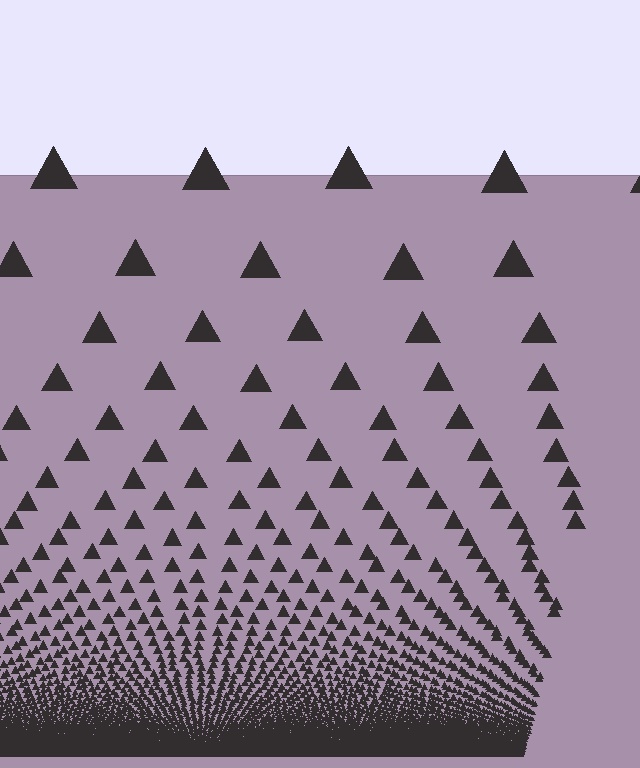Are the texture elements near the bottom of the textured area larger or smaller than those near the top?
Smaller. The gradient is inverted — elements near the bottom are smaller and denser.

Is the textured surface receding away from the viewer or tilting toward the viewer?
The surface appears to tilt toward the viewer. Texture elements get larger and sparser toward the top.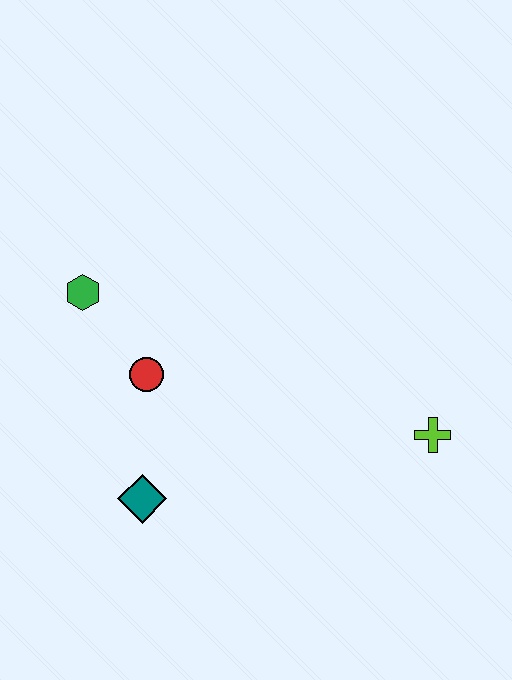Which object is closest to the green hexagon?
The red circle is closest to the green hexagon.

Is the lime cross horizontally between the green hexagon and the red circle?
No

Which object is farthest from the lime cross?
The green hexagon is farthest from the lime cross.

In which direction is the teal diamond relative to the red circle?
The teal diamond is below the red circle.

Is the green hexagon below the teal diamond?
No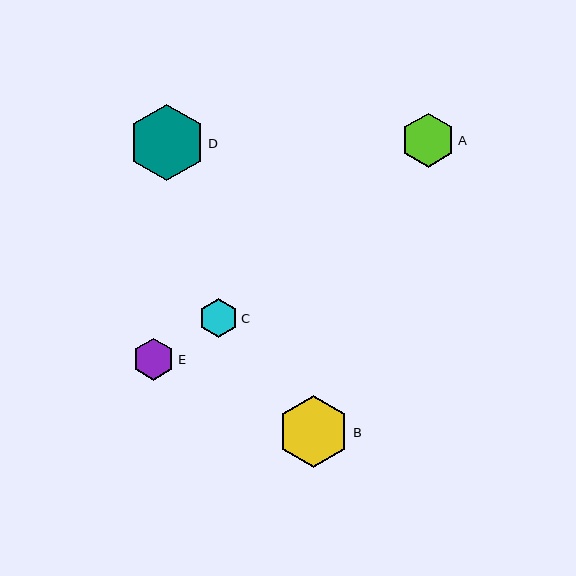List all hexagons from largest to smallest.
From largest to smallest: D, B, A, E, C.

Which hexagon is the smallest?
Hexagon C is the smallest with a size of approximately 39 pixels.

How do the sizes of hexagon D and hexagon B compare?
Hexagon D and hexagon B are approximately the same size.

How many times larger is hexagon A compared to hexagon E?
Hexagon A is approximately 1.3 times the size of hexagon E.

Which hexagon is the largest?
Hexagon D is the largest with a size of approximately 77 pixels.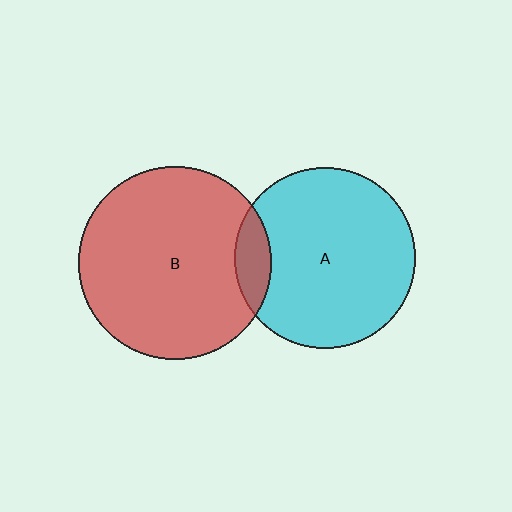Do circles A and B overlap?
Yes.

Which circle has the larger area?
Circle B (red).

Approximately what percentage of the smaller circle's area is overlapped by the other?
Approximately 10%.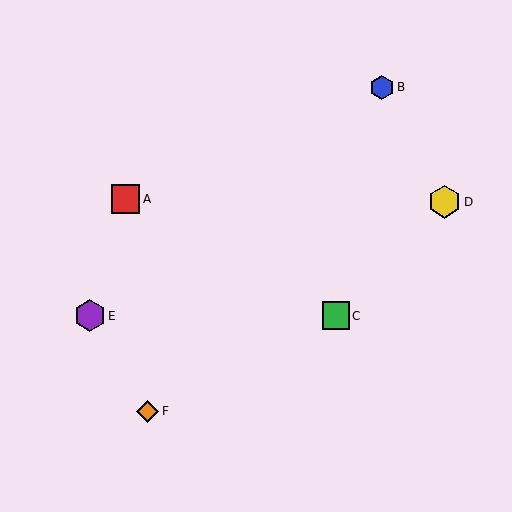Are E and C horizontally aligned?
Yes, both are at y≈316.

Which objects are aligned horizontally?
Objects C, E are aligned horizontally.